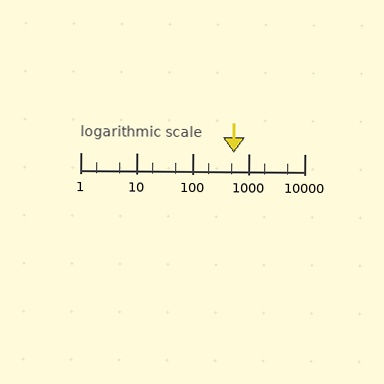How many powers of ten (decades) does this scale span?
The scale spans 4 decades, from 1 to 10000.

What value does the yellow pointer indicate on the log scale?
The pointer indicates approximately 560.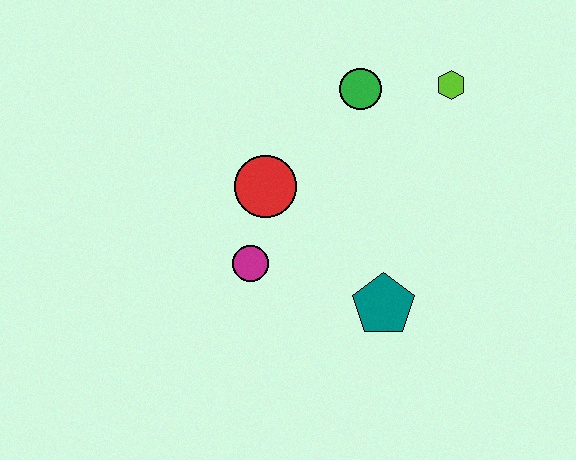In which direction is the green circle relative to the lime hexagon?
The green circle is to the left of the lime hexagon.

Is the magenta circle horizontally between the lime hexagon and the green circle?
No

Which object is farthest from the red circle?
The lime hexagon is farthest from the red circle.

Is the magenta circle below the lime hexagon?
Yes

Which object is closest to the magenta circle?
The red circle is closest to the magenta circle.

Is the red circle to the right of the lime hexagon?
No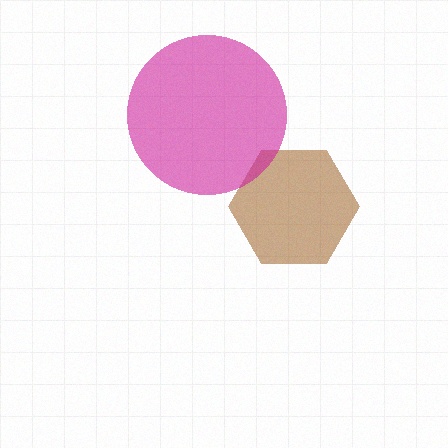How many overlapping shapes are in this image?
There are 2 overlapping shapes in the image.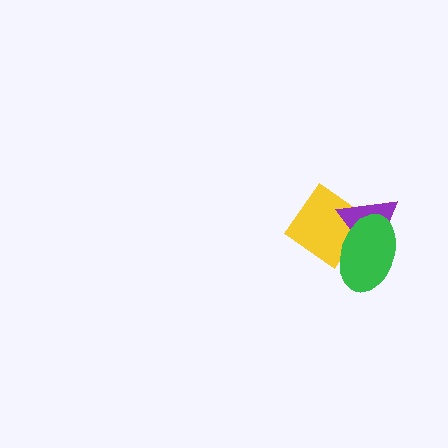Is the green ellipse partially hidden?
No, no other shape covers it.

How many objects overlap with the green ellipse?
2 objects overlap with the green ellipse.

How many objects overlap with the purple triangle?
2 objects overlap with the purple triangle.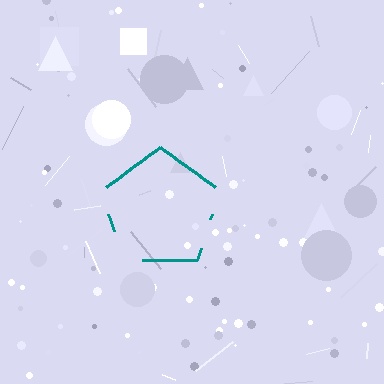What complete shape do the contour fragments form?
The contour fragments form a pentagon.